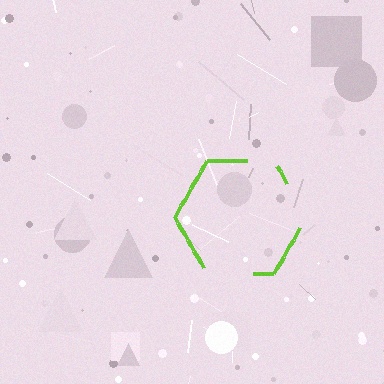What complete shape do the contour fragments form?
The contour fragments form a hexagon.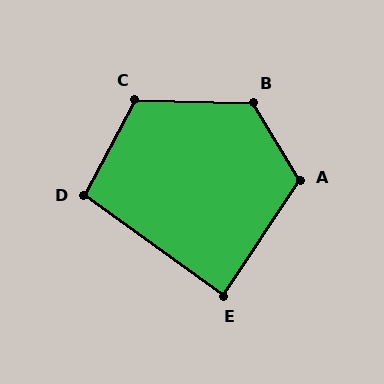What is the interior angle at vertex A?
Approximately 116 degrees (obtuse).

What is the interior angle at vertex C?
Approximately 117 degrees (obtuse).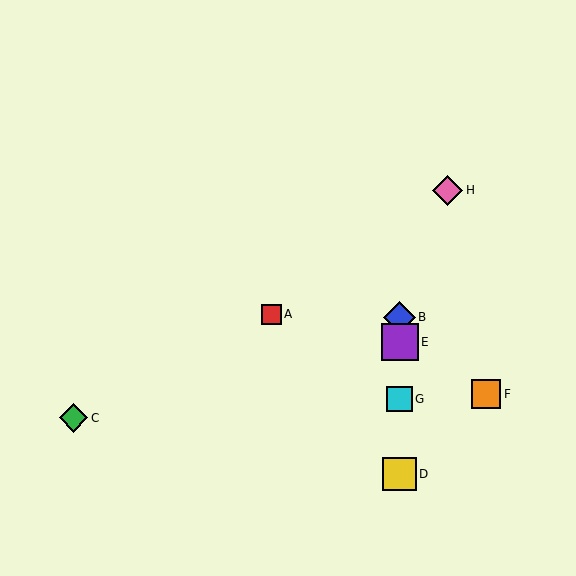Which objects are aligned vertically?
Objects B, D, E, G are aligned vertically.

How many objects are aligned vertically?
4 objects (B, D, E, G) are aligned vertically.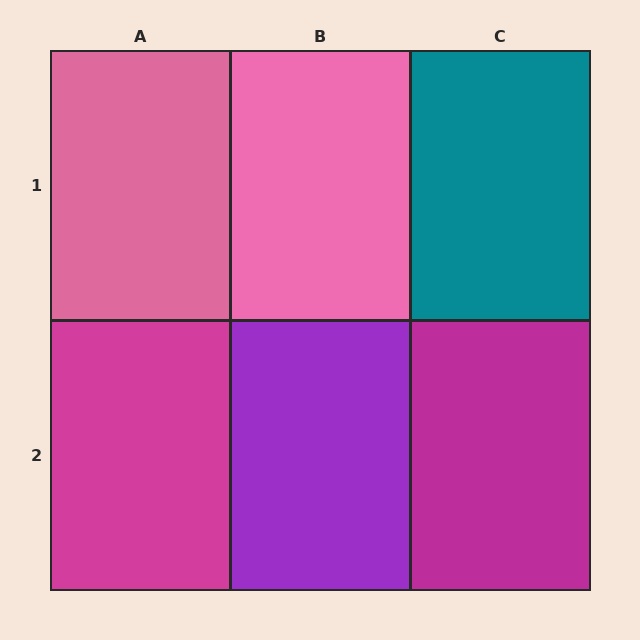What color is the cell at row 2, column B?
Purple.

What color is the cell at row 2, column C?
Magenta.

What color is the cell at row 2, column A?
Magenta.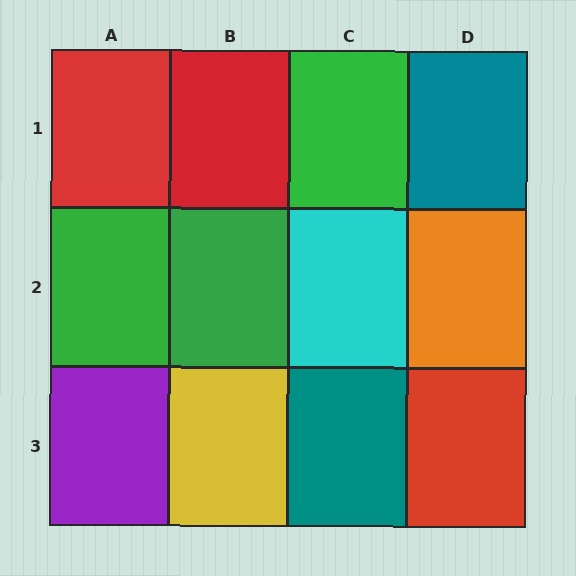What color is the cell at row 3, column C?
Teal.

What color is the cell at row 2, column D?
Orange.